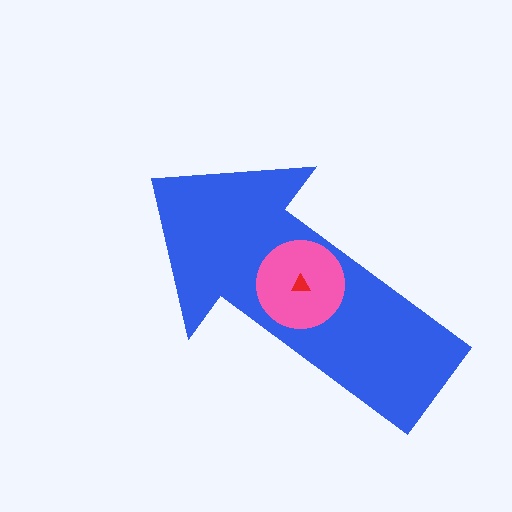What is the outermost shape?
The blue arrow.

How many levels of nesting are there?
3.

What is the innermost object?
The red triangle.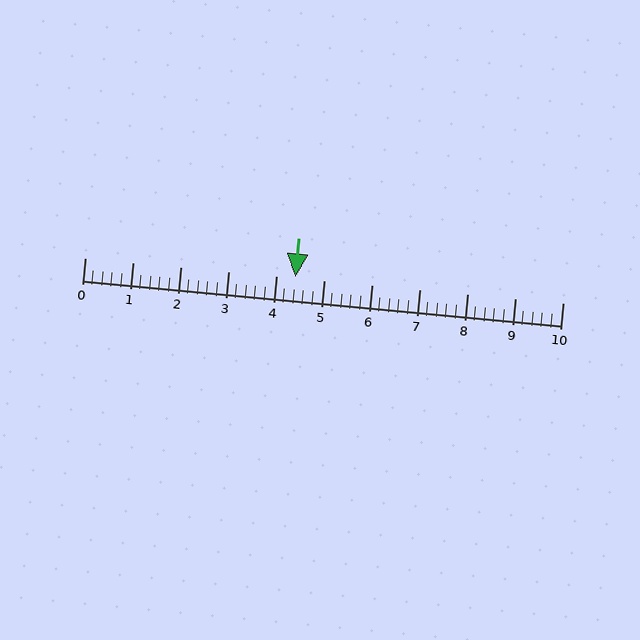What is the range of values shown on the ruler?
The ruler shows values from 0 to 10.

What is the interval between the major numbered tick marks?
The major tick marks are spaced 1 units apart.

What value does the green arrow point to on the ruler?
The green arrow points to approximately 4.4.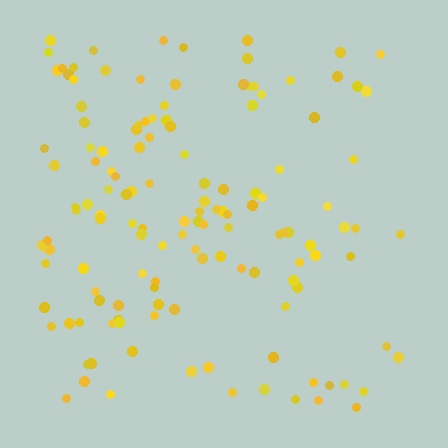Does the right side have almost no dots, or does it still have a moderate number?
Still a moderate number, just noticeably fewer than the left.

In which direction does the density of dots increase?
From right to left, with the left side densest.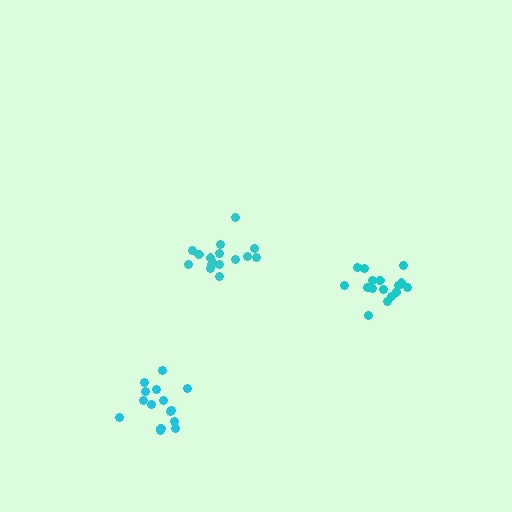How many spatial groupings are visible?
There are 3 spatial groupings.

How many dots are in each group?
Group 1: 16 dots, Group 2: 15 dots, Group 3: 16 dots (47 total).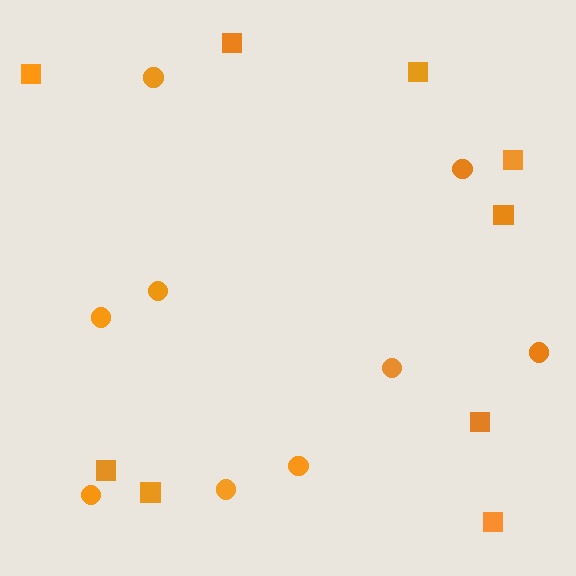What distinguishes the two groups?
There are 2 groups: one group of circles (9) and one group of squares (9).